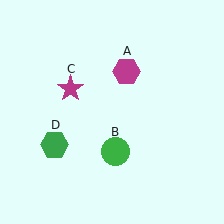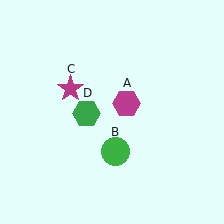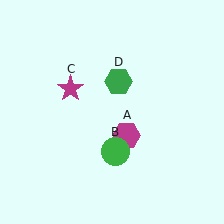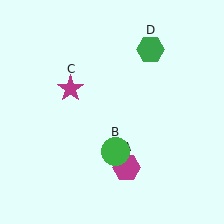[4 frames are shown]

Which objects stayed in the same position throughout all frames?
Green circle (object B) and magenta star (object C) remained stationary.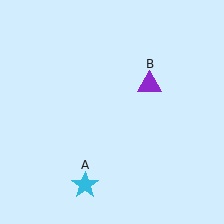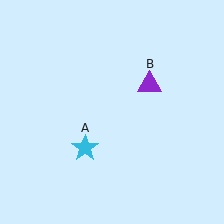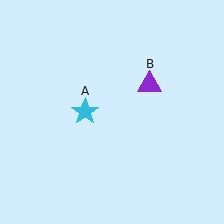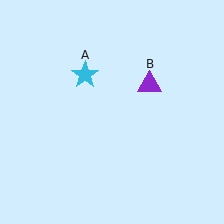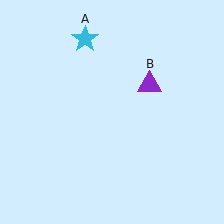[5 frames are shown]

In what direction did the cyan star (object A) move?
The cyan star (object A) moved up.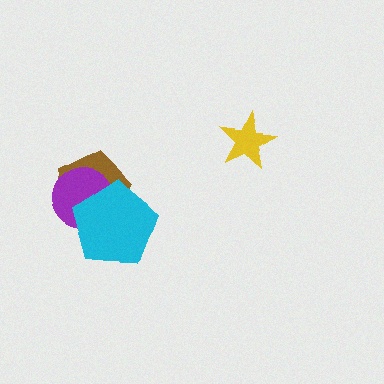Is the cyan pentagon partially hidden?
No, no other shape covers it.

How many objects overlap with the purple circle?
2 objects overlap with the purple circle.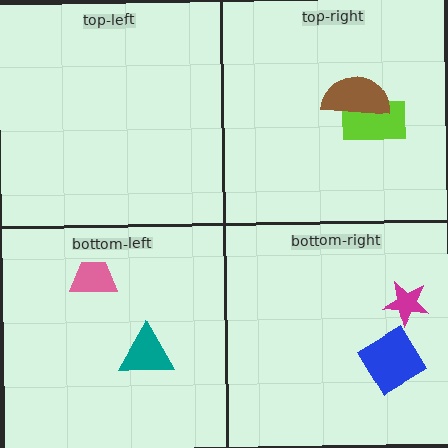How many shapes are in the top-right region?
2.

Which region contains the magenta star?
The bottom-right region.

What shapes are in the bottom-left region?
The teal triangle, the pink trapezoid.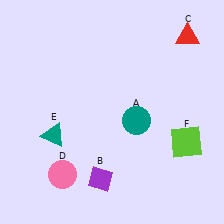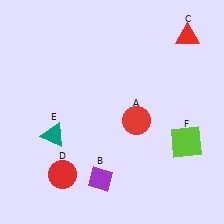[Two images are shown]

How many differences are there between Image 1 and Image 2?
There are 2 differences between the two images.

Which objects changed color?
A changed from teal to red. D changed from pink to red.